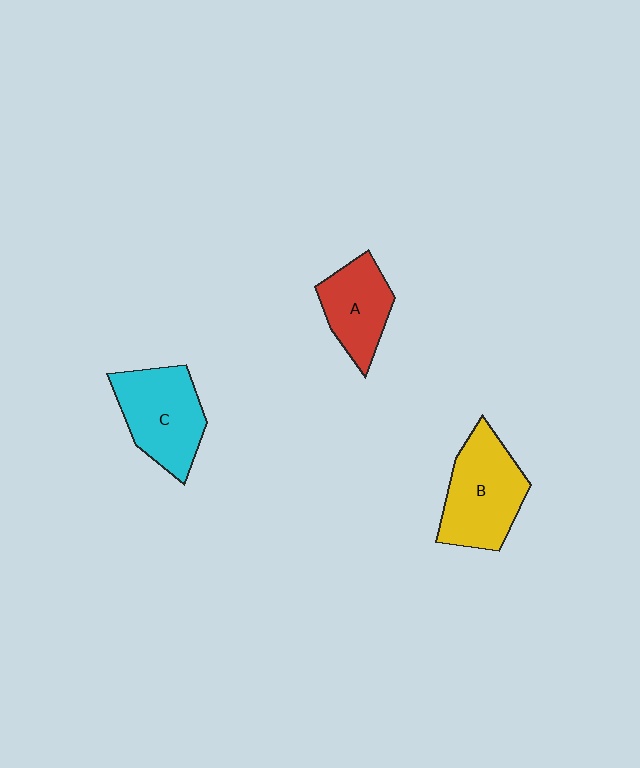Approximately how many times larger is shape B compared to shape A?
Approximately 1.4 times.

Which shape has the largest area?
Shape B (yellow).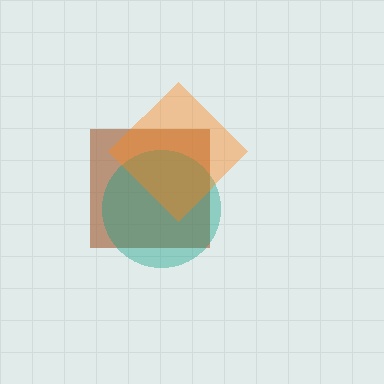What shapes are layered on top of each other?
The layered shapes are: a brown square, a teal circle, an orange diamond.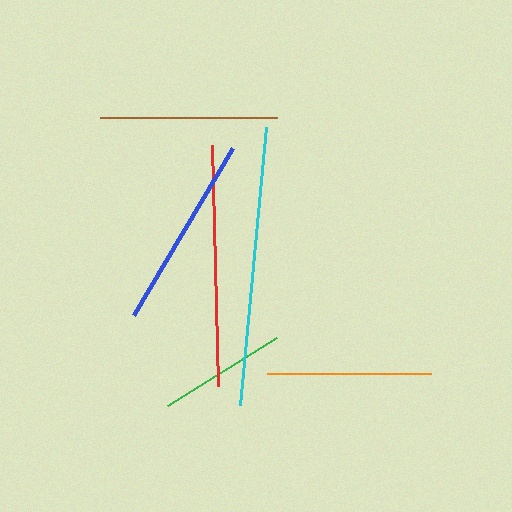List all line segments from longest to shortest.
From longest to shortest: cyan, red, blue, brown, orange, green.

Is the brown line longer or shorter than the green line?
The brown line is longer than the green line.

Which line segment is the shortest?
The green line is the shortest at approximately 128 pixels.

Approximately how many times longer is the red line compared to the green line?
The red line is approximately 1.9 times the length of the green line.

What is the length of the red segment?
The red segment is approximately 242 pixels long.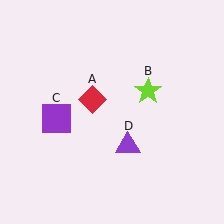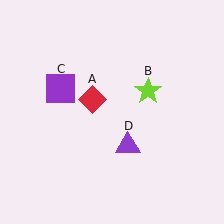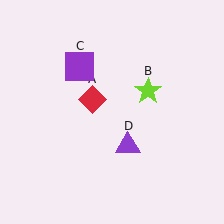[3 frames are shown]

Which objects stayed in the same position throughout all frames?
Red diamond (object A) and lime star (object B) and purple triangle (object D) remained stationary.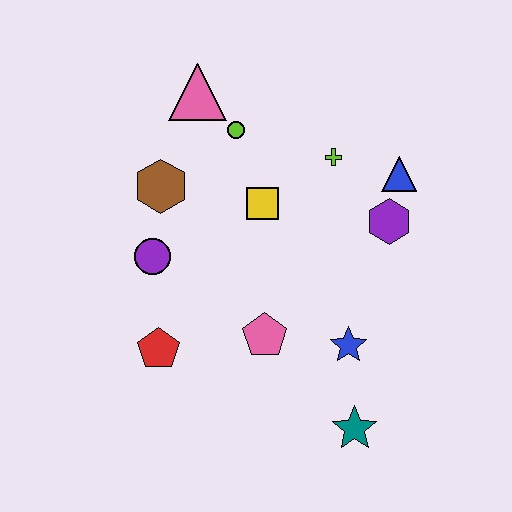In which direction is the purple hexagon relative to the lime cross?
The purple hexagon is below the lime cross.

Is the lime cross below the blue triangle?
No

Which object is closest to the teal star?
The blue star is closest to the teal star.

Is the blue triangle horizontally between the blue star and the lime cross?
No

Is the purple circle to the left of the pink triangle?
Yes